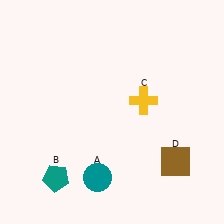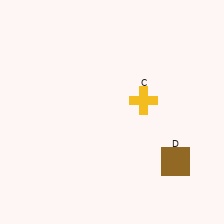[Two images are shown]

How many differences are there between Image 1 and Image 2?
There are 2 differences between the two images.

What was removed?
The teal pentagon (B), the teal circle (A) were removed in Image 2.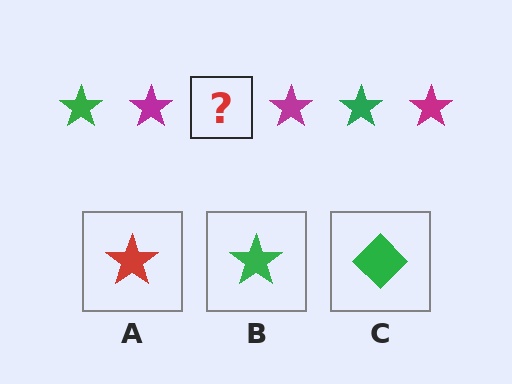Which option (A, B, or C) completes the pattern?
B.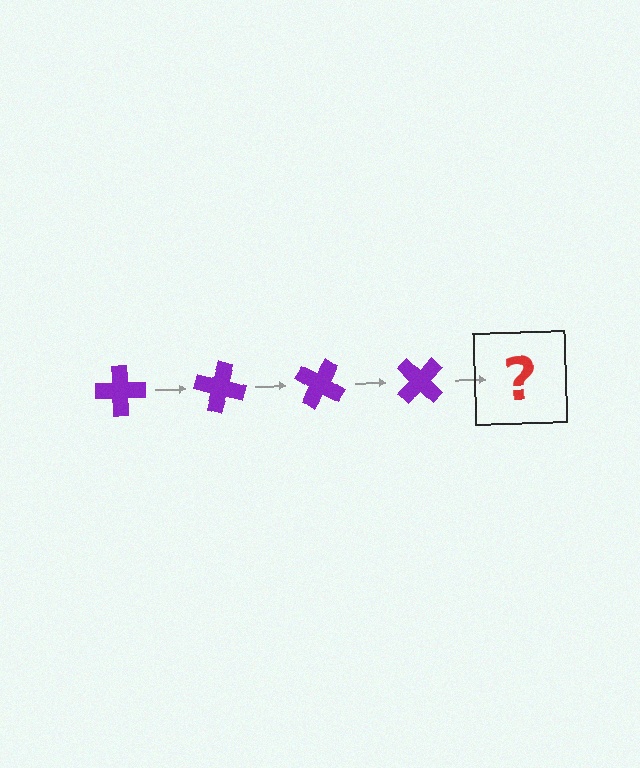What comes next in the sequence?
The next element should be a purple cross rotated 60 degrees.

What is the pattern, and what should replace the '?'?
The pattern is that the cross rotates 15 degrees each step. The '?' should be a purple cross rotated 60 degrees.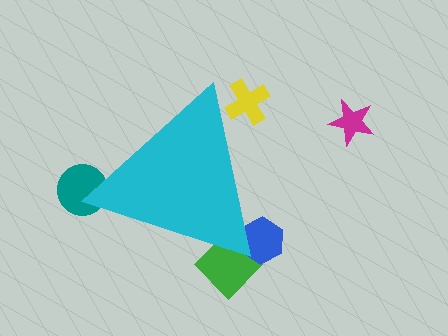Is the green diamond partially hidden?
Yes, the green diamond is partially hidden behind the cyan triangle.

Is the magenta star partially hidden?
No, the magenta star is fully visible.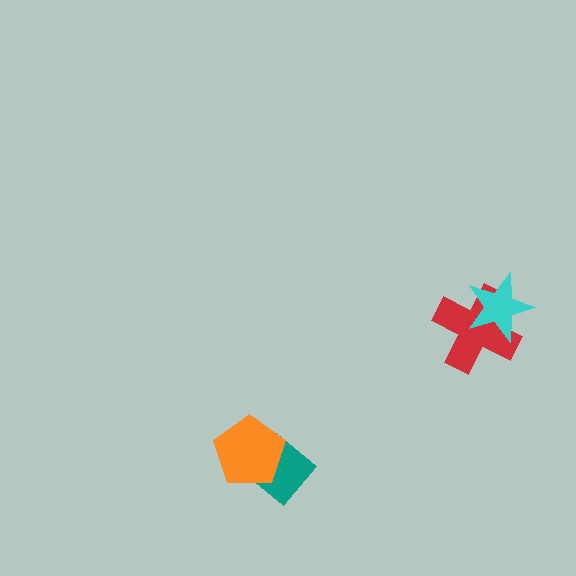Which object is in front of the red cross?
The cyan star is in front of the red cross.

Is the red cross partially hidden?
Yes, it is partially covered by another shape.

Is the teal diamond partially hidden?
Yes, it is partially covered by another shape.